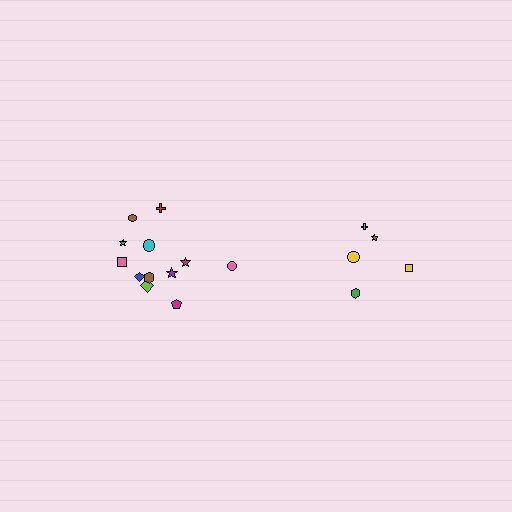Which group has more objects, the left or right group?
The left group.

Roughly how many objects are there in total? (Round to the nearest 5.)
Roughly 15 objects in total.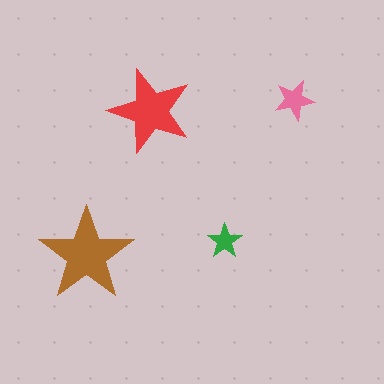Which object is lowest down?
The brown star is bottommost.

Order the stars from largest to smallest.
the brown one, the red one, the pink one, the green one.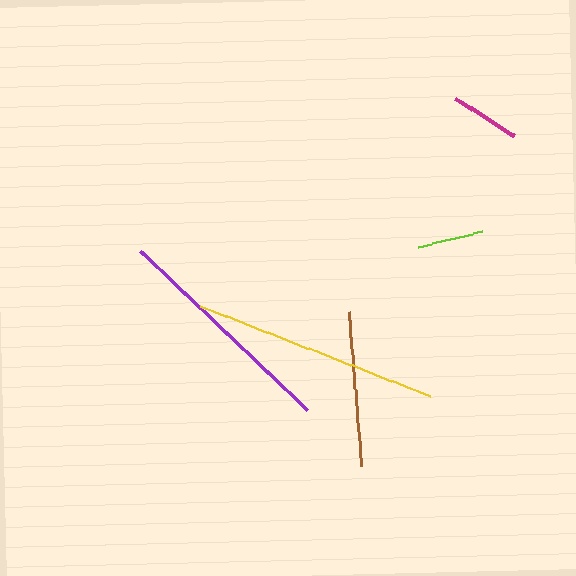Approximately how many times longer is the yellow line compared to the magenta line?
The yellow line is approximately 3.5 times the length of the magenta line.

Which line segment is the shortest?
The lime line is the shortest at approximately 66 pixels.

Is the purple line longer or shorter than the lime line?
The purple line is longer than the lime line.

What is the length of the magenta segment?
The magenta segment is approximately 70 pixels long.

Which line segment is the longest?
The yellow line is the longest at approximately 246 pixels.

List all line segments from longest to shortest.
From longest to shortest: yellow, purple, brown, magenta, lime.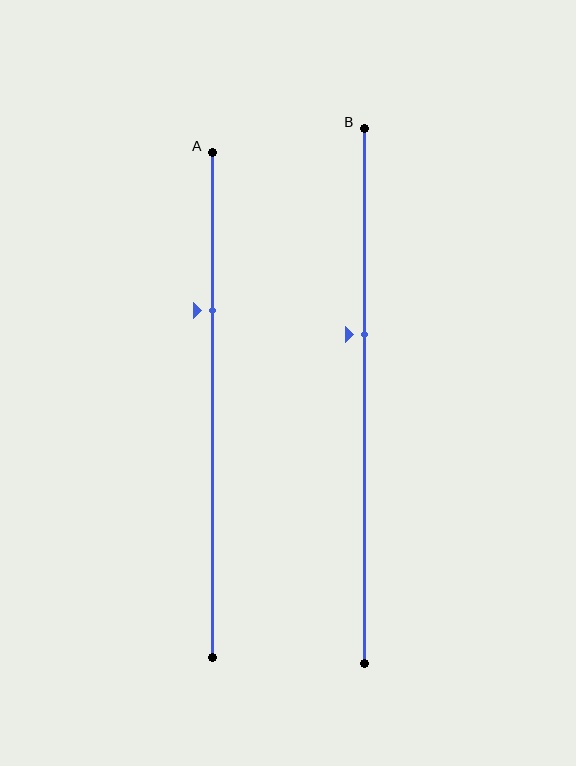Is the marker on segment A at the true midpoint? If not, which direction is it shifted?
No, the marker on segment A is shifted upward by about 19% of the segment length.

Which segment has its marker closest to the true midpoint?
Segment B has its marker closest to the true midpoint.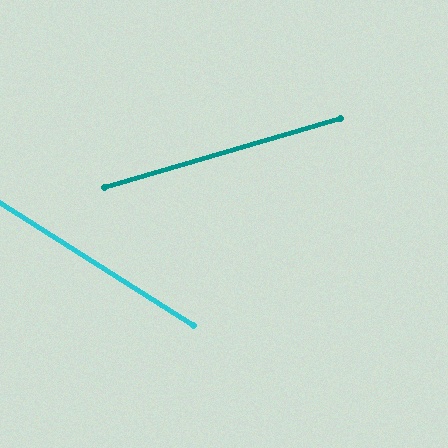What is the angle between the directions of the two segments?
Approximately 49 degrees.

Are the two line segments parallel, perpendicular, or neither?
Neither parallel nor perpendicular — they differ by about 49°.